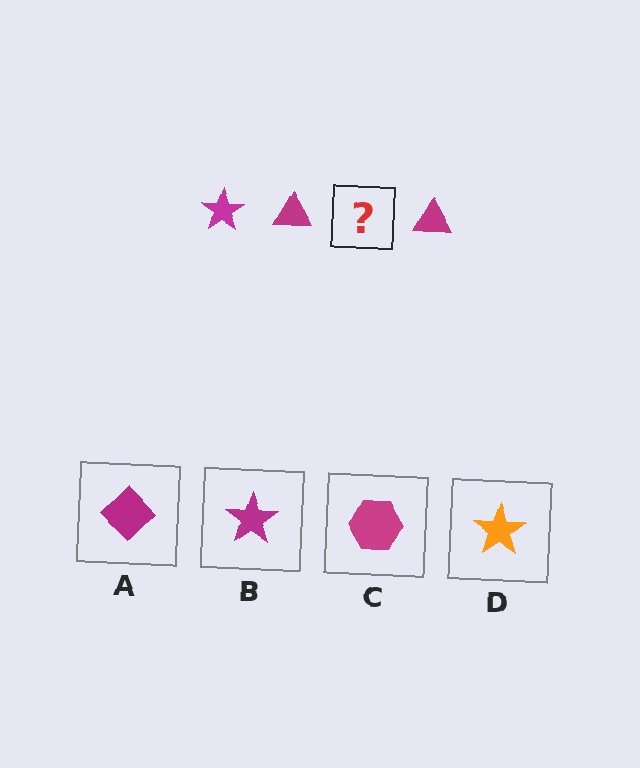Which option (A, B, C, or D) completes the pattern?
B.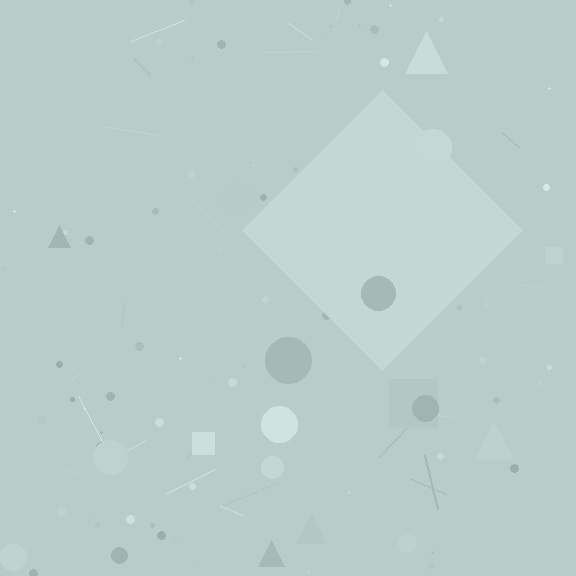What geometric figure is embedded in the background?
A diamond is embedded in the background.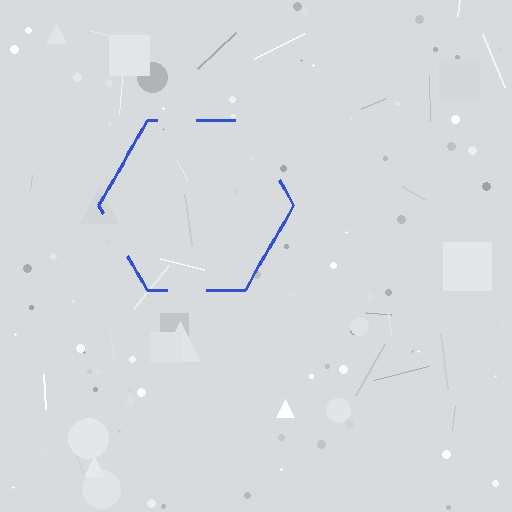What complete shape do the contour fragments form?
The contour fragments form a hexagon.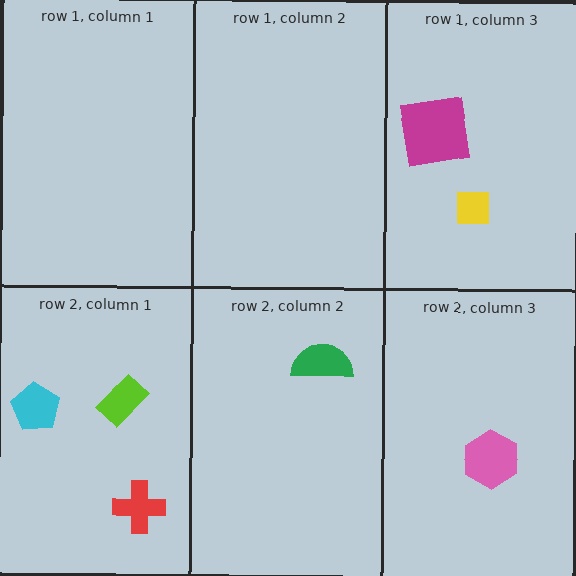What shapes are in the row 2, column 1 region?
The red cross, the cyan pentagon, the lime rectangle.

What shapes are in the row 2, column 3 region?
The pink hexagon.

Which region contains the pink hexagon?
The row 2, column 3 region.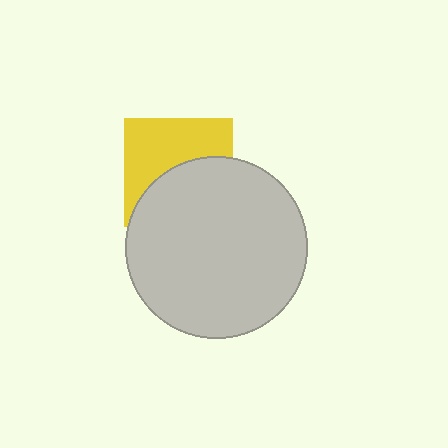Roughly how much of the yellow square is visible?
About half of it is visible (roughly 51%).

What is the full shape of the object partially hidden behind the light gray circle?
The partially hidden object is a yellow square.